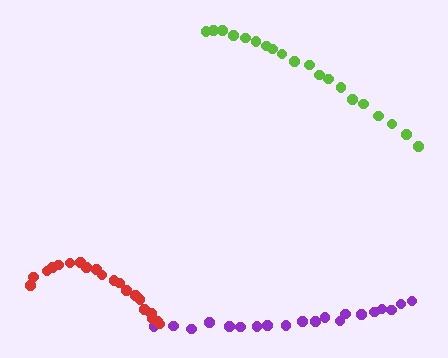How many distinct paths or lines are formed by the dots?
There are 3 distinct paths.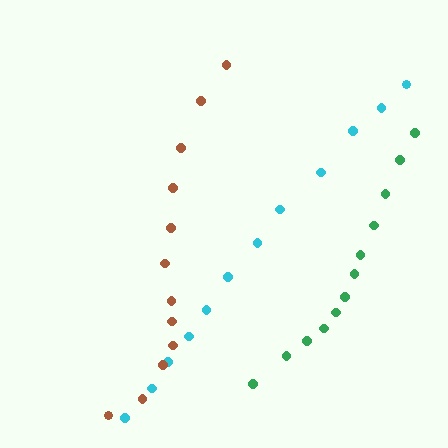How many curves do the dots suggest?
There are 3 distinct paths.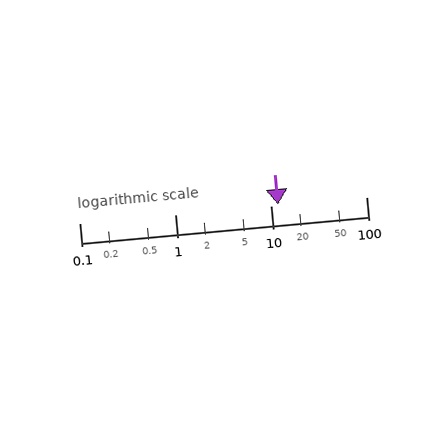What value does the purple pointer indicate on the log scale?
The pointer indicates approximately 12.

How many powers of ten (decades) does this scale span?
The scale spans 3 decades, from 0.1 to 100.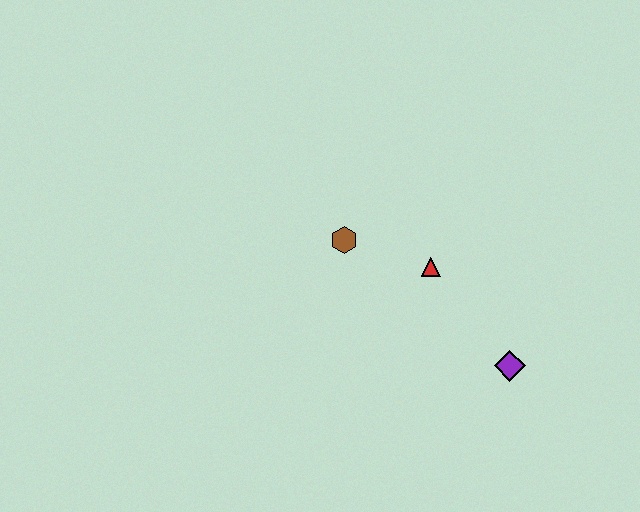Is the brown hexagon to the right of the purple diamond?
No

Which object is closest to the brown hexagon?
The red triangle is closest to the brown hexagon.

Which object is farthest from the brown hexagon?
The purple diamond is farthest from the brown hexagon.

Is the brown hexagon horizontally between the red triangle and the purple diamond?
No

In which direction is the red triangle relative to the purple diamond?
The red triangle is above the purple diamond.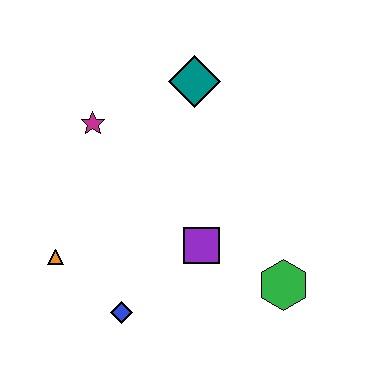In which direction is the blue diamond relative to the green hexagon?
The blue diamond is to the left of the green hexagon.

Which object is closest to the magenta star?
The teal diamond is closest to the magenta star.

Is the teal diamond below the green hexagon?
No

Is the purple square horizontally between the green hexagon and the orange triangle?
Yes